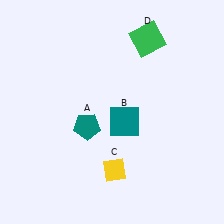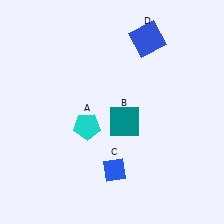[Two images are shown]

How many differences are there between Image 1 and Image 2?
There are 3 differences between the two images.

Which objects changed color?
A changed from teal to cyan. C changed from yellow to blue. D changed from green to blue.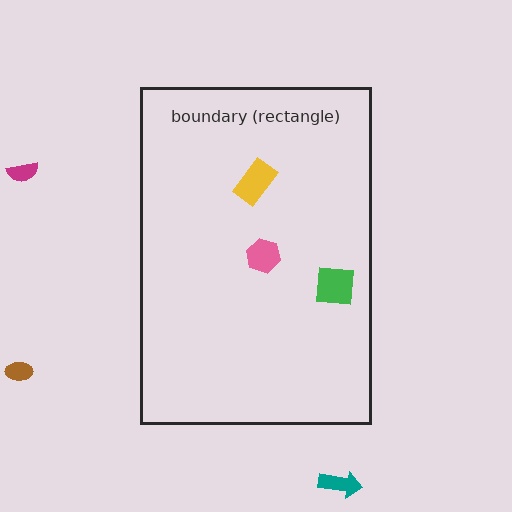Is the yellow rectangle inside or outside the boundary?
Inside.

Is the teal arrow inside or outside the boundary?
Outside.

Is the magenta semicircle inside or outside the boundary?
Outside.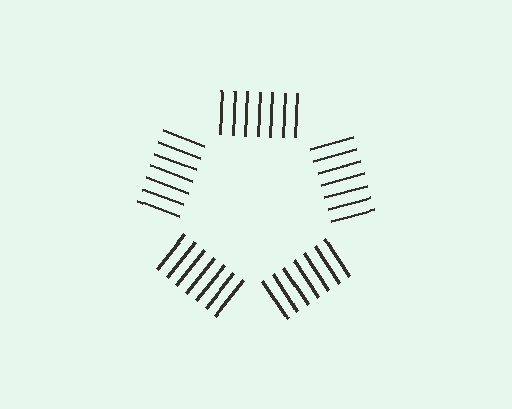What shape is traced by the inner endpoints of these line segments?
An illusory pentagon — the line segments terminate on its edges but no continuous stroke is drawn.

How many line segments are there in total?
35 — 7 along each of the 5 edges.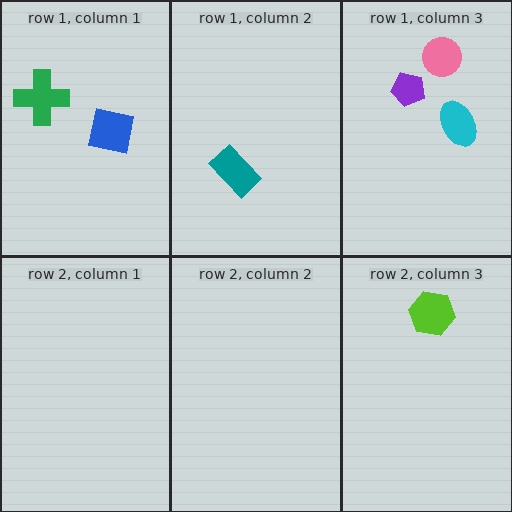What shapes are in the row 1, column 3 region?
The pink circle, the purple pentagon, the cyan ellipse.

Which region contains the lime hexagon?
The row 2, column 3 region.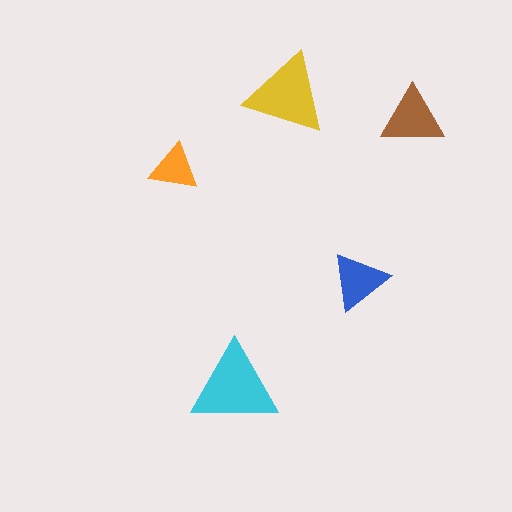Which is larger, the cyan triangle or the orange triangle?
The cyan one.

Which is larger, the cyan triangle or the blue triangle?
The cyan one.